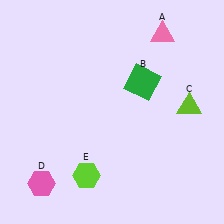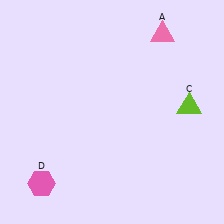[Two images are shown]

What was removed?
The lime hexagon (E), the green square (B) were removed in Image 2.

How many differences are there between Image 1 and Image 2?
There are 2 differences between the two images.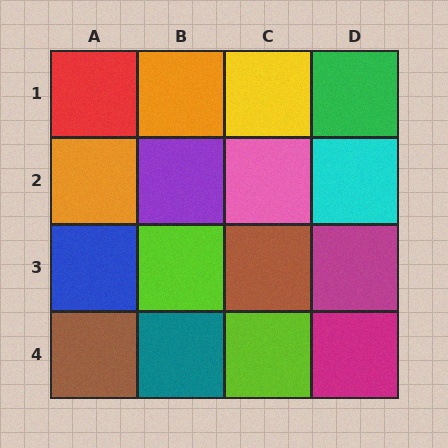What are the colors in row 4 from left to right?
Brown, teal, lime, magenta.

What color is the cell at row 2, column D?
Cyan.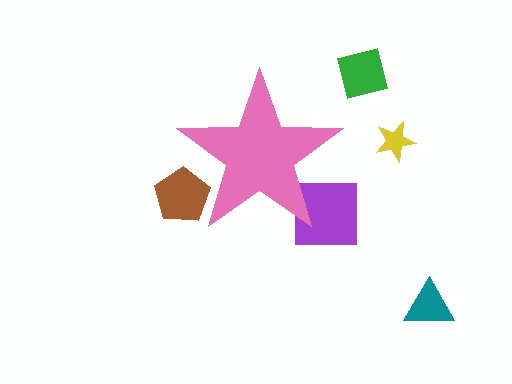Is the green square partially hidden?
No, the green square is fully visible.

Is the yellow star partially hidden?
No, the yellow star is fully visible.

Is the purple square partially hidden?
Yes, the purple square is partially hidden behind the pink star.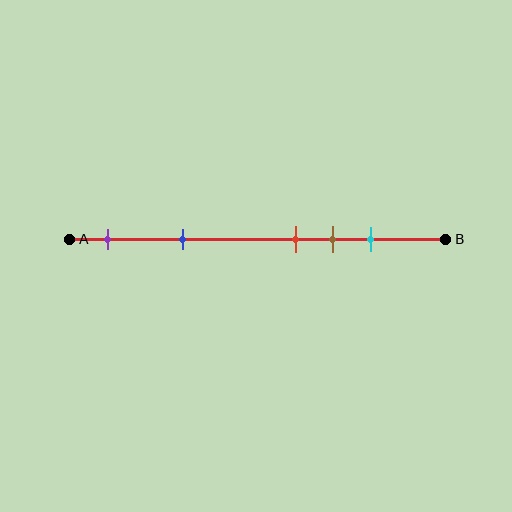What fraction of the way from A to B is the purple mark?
The purple mark is approximately 10% (0.1) of the way from A to B.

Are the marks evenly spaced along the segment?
No, the marks are not evenly spaced.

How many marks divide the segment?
There are 5 marks dividing the segment.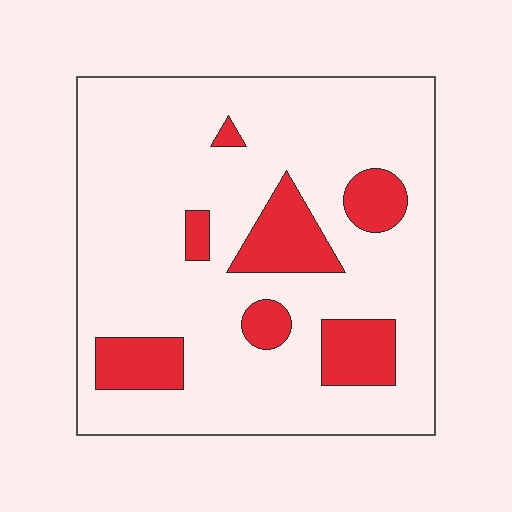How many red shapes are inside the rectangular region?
7.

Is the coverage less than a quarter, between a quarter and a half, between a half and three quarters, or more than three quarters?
Less than a quarter.